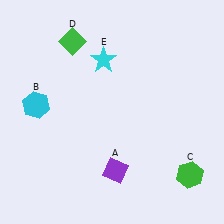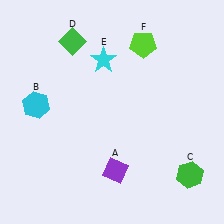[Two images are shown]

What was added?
A lime pentagon (F) was added in Image 2.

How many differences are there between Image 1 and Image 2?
There is 1 difference between the two images.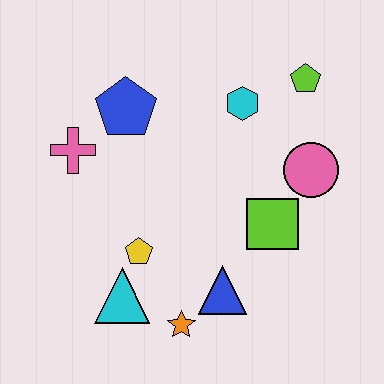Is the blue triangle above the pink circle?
No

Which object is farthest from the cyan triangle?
The lime pentagon is farthest from the cyan triangle.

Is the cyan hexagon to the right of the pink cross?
Yes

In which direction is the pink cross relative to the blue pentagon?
The pink cross is to the left of the blue pentagon.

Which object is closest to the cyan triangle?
The yellow pentagon is closest to the cyan triangle.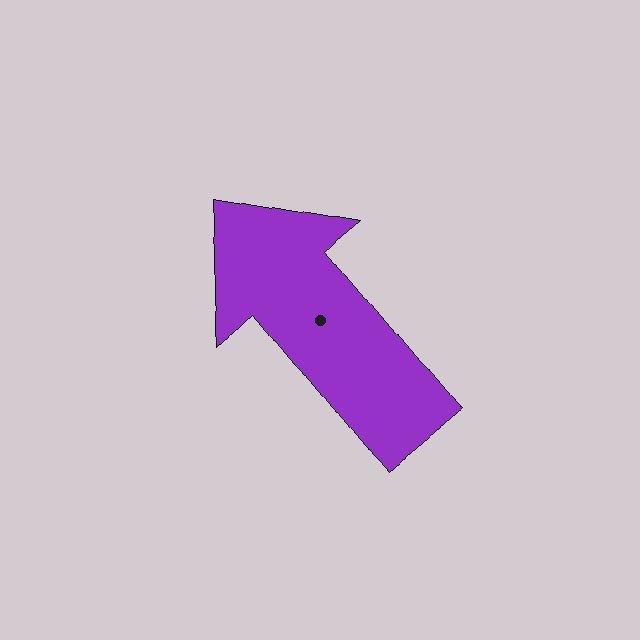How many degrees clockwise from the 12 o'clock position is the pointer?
Approximately 320 degrees.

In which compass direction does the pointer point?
Northwest.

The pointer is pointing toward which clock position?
Roughly 11 o'clock.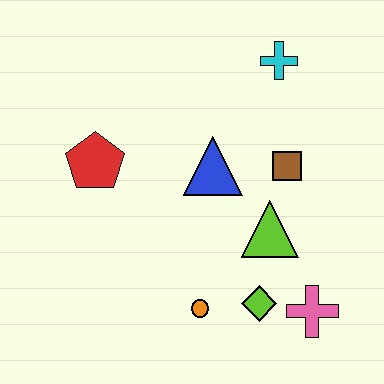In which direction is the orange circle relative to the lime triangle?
The orange circle is below the lime triangle.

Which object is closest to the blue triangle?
The brown square is closest to the blue triangle.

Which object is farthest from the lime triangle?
The red pentagon is farthest from the lime triangle.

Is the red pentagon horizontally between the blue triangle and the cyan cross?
No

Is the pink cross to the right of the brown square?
Yes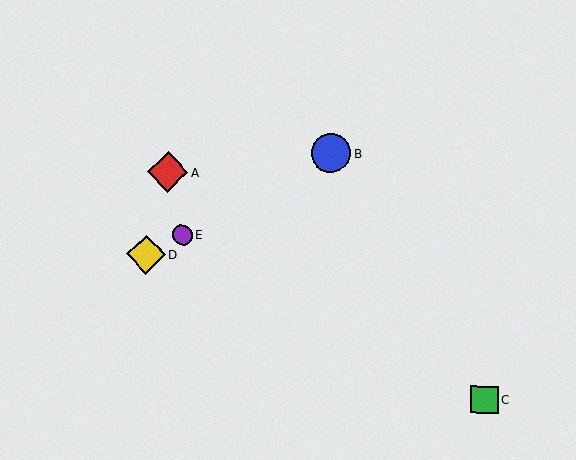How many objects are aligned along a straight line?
3 objects (B, D, E) are aligned along a straight line.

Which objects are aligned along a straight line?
Objects B, D, E are aligned along a straight line.